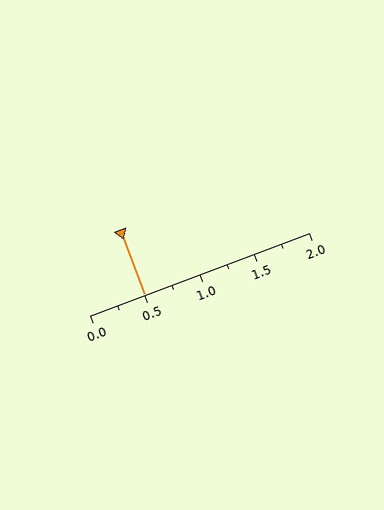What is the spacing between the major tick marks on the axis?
The major ticks are spaced 0.5 apart.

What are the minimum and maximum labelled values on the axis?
The axis runs from 0.0 to 2.0.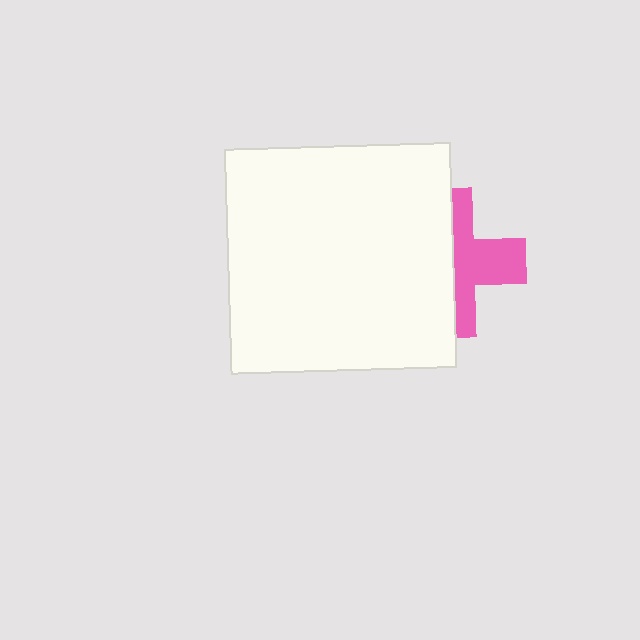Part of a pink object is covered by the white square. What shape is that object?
It is a cross.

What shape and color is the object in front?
The object in front is a white square.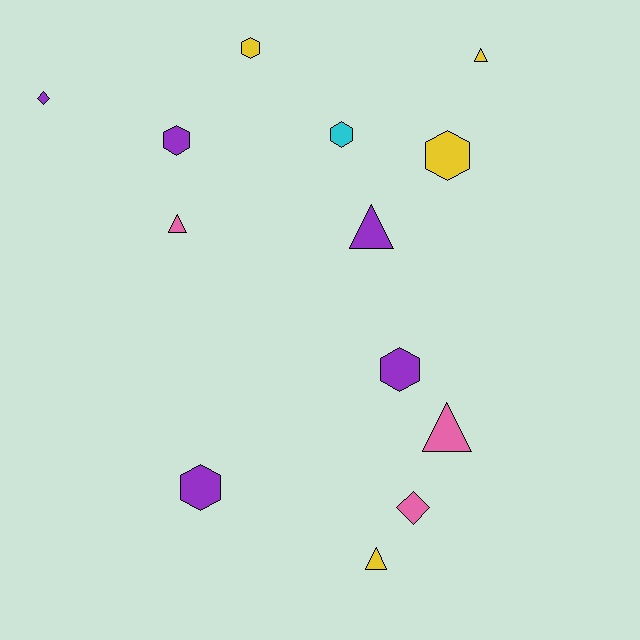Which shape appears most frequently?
Hexagon, with 6 objects.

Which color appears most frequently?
Purple, with 5 objects.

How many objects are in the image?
There are 13 objects.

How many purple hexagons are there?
There are 3 purple hexagons.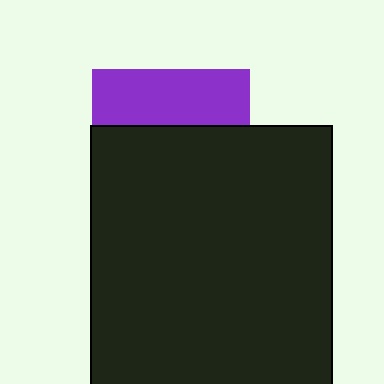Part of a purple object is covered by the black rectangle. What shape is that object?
It is a square.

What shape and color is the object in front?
The object in front is a black rectangle.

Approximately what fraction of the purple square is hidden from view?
Roughly 65% of the purple square is hidden behind the black rectangle.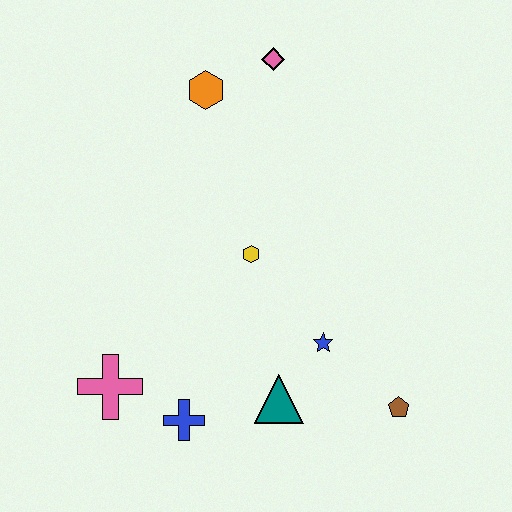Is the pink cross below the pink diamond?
Yes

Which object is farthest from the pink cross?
The pink diamond is farthest from the pink cross.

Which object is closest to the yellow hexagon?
The blue star is closest to the yellow hexagon.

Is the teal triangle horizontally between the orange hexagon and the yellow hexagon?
No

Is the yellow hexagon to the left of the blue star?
Yes